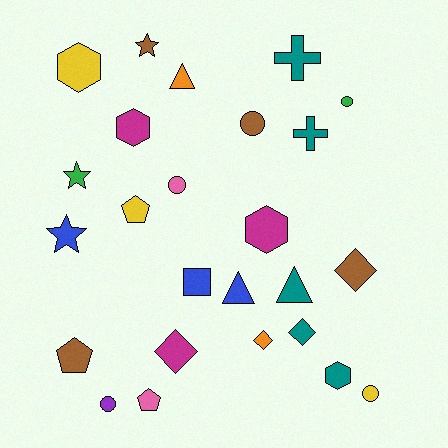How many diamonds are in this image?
There are 4 diamonds.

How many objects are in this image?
There are 25 objects.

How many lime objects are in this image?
There are no lime objects.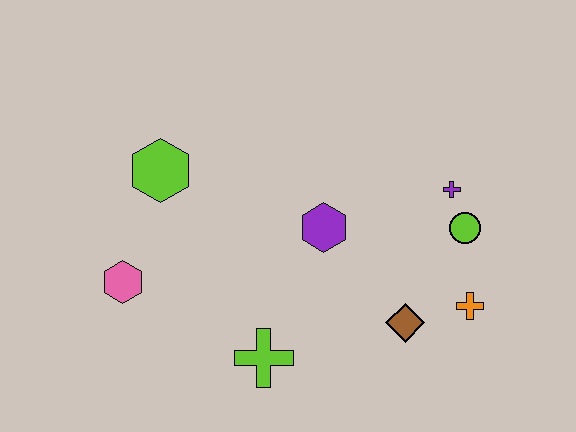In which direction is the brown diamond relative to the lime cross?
The brown diamond is to the right of the lime cross.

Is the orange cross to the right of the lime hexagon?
Yes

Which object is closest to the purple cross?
The lime circle is closest to the purple cross.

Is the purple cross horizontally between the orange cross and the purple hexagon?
Yes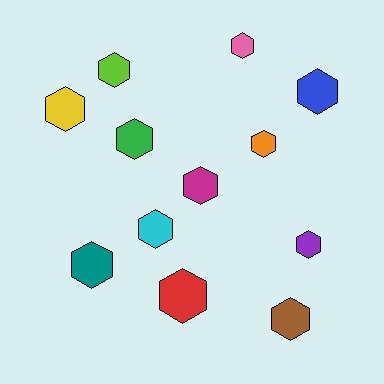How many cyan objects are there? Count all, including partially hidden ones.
There is 1 cyan object.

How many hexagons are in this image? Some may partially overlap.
There are 12 hexagons.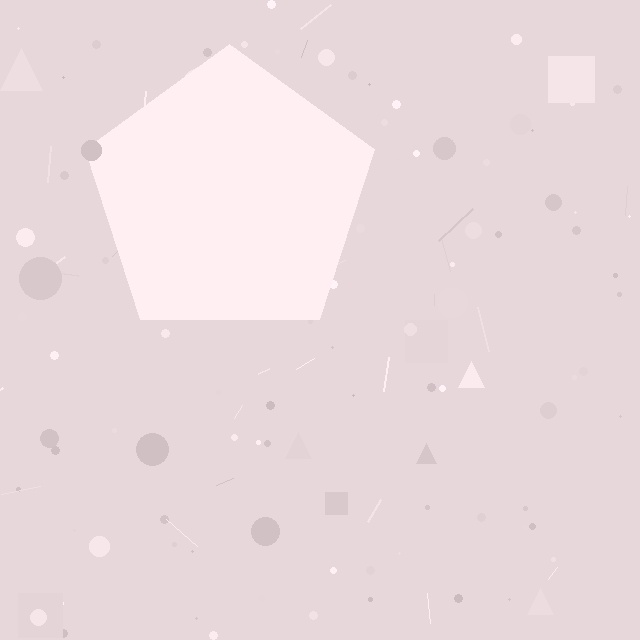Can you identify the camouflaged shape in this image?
The camouflaged shape is a pentagon.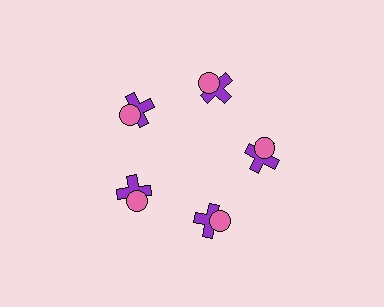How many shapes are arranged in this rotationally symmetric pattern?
There are 10 shapes, arranged in 5 groups of 2.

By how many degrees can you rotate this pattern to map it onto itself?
The pattern maps onto itself every 72 degrees of rotation.